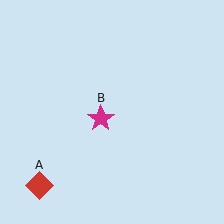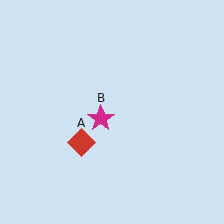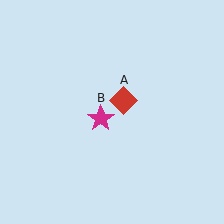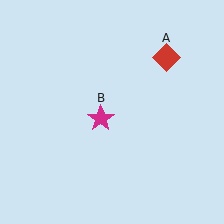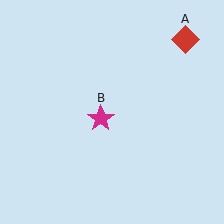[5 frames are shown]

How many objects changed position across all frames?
1 object changed position: red diamond (object A).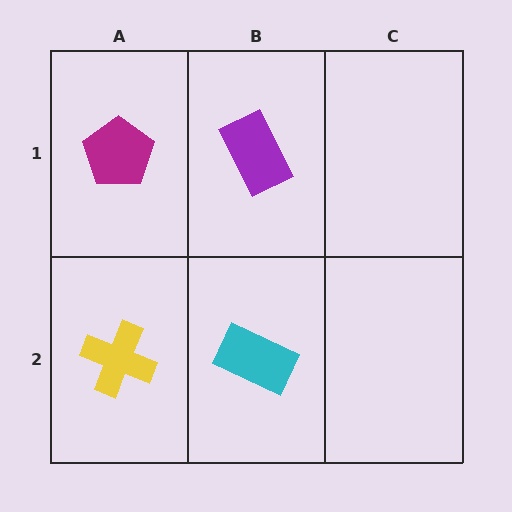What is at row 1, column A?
A magenta pentagon.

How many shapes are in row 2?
2 shapes.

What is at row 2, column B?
A cyan rectangle.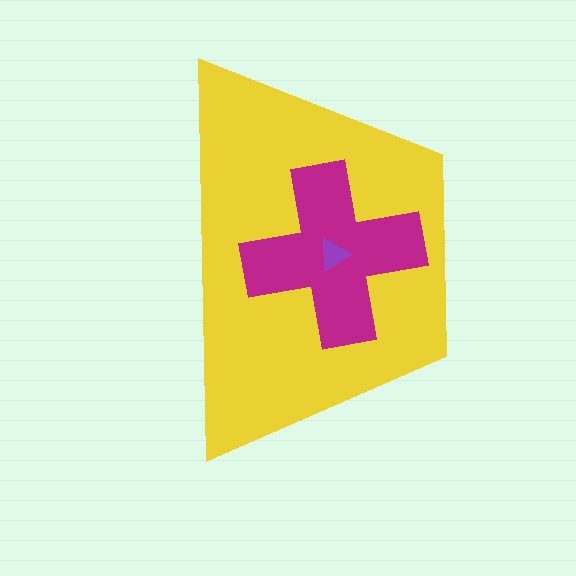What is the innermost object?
The purple triangle.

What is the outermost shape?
The yellow trapezoid.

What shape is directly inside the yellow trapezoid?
The magenta cross.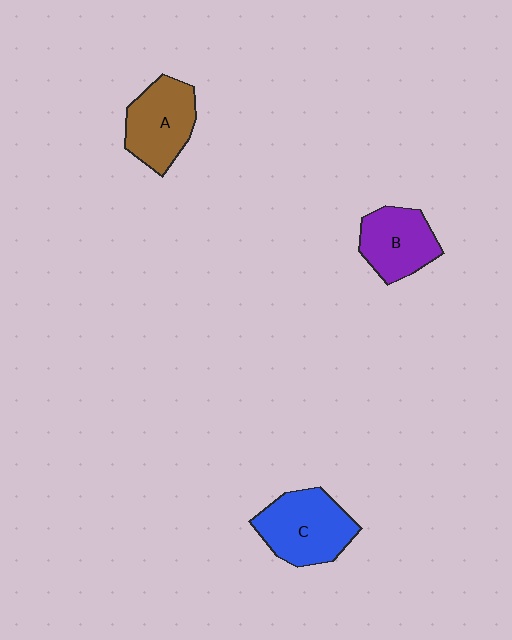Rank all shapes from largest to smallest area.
From largest to smallest: C (blue), A (brown), B (purple).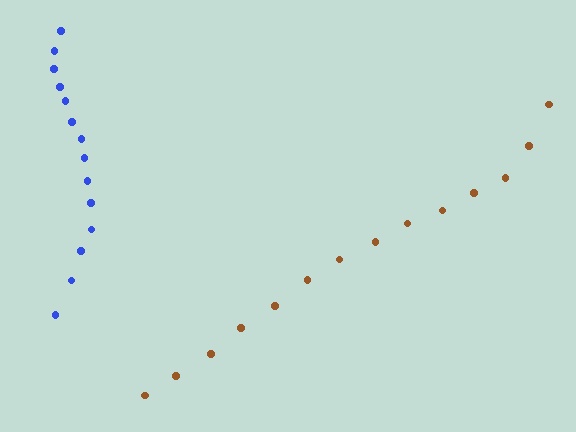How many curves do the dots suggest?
There are 2 distinct paths.